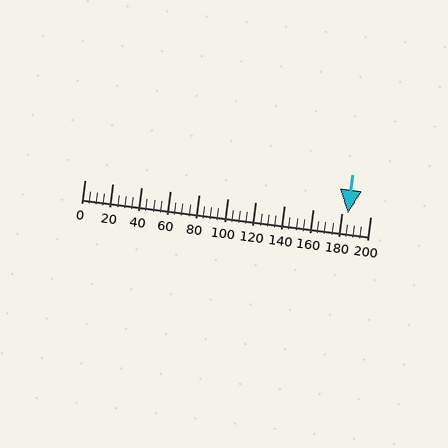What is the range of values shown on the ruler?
The ruler shows values from 0 to 200.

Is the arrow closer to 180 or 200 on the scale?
The arrow is closer to 180.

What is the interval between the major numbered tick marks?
The major tick marks are spaced 20 units apart.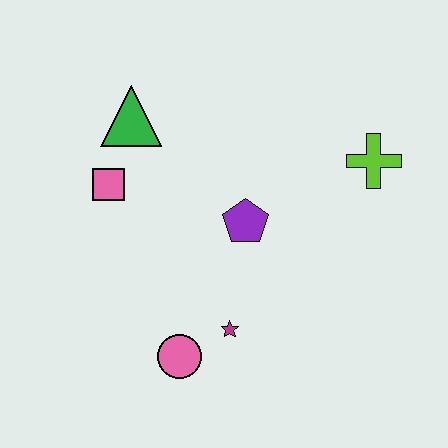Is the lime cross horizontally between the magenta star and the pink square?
No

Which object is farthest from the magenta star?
The green triangle is farthest from the magenta star.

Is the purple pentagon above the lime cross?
No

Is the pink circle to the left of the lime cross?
Yes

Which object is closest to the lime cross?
The purple pentagon is closest to the lime cross.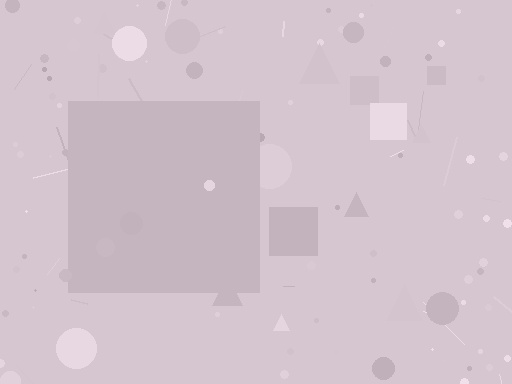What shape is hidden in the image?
A square is hidden in the image.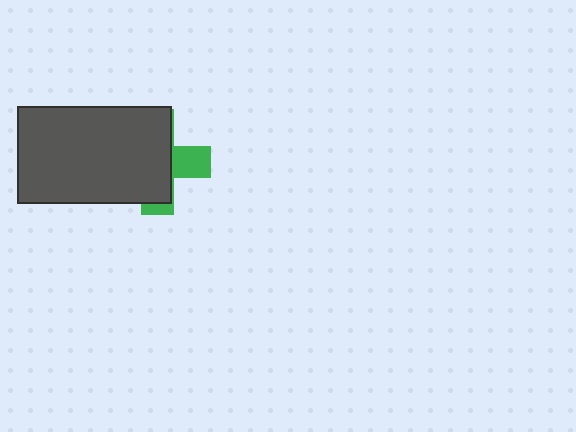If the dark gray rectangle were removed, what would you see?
You would see the complete green cross.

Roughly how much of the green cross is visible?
A small part of it is visible (roughly 31%).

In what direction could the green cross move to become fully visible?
The green cross could move right. That would shift it out from behind the dark gray rectangle entirely.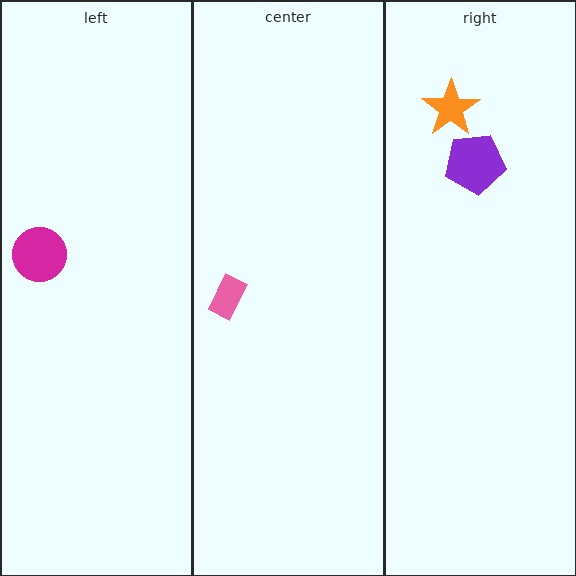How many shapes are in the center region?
1.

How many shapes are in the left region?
1.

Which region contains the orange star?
The right region.